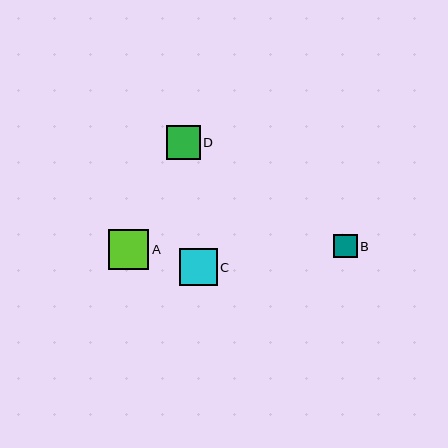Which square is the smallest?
Square B is the smallest with a size of approximately 23 pixels.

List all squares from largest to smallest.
From largest to smallest: A, C, D, B.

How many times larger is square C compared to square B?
Square C is approximately 1.6 times the size of square B.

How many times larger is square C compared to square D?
Square C is approximately 1.1 times the size of square D.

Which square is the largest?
Square A is the largest with a size of approximately 40 pixels.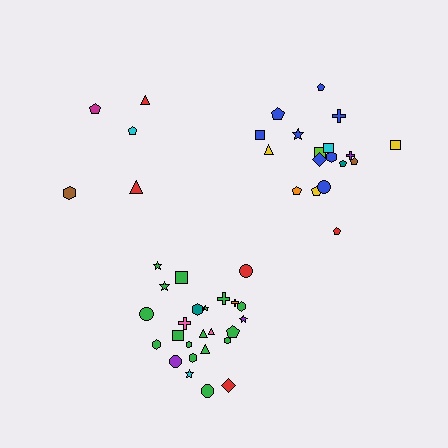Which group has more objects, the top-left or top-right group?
The top-right group.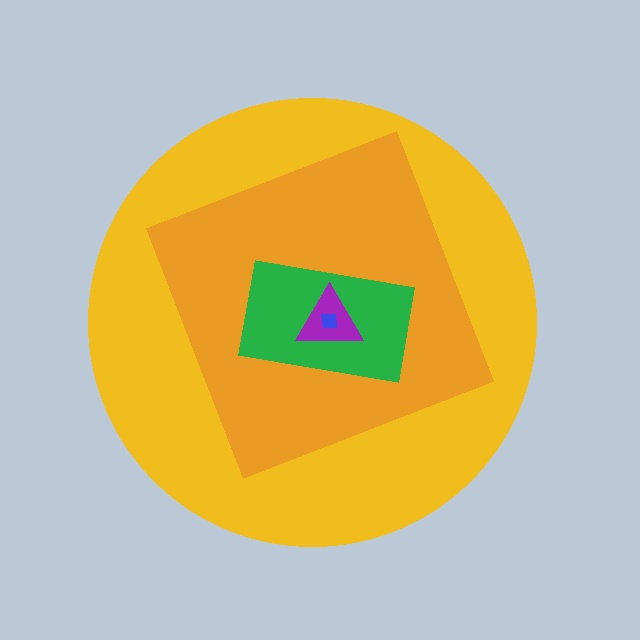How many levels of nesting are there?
5.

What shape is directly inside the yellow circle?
The orange square.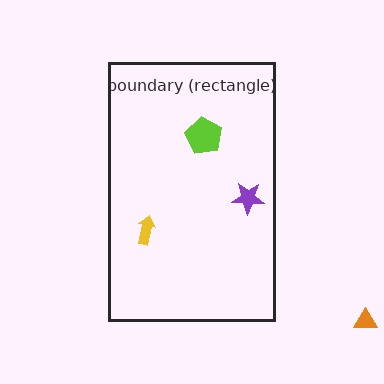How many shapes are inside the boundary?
3 inside, 1 outside.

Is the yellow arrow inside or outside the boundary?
Inside.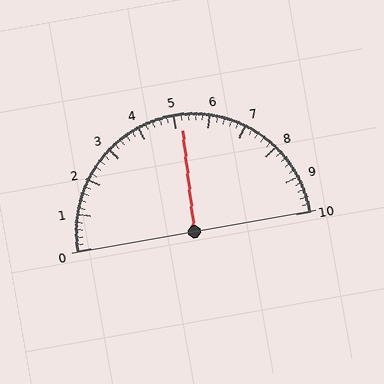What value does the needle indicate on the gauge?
The needle indicates approximately 5.2.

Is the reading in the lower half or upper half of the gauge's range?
The reading is in the upper half of the range (0 to 10).